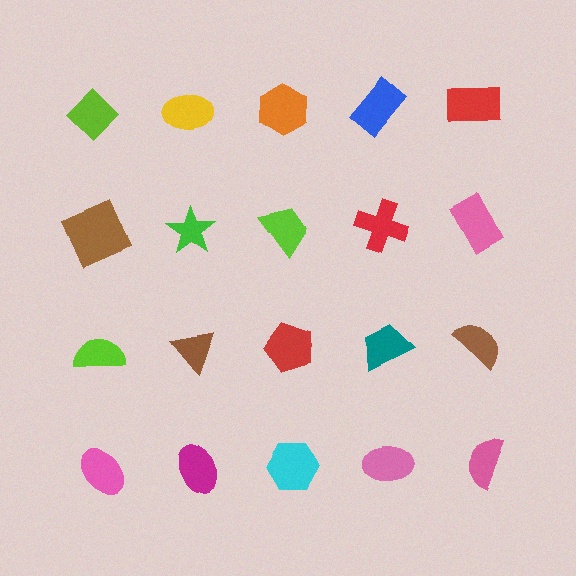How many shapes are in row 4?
5 shapes.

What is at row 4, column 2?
A magenta ellipse.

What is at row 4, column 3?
A cyan hexagon.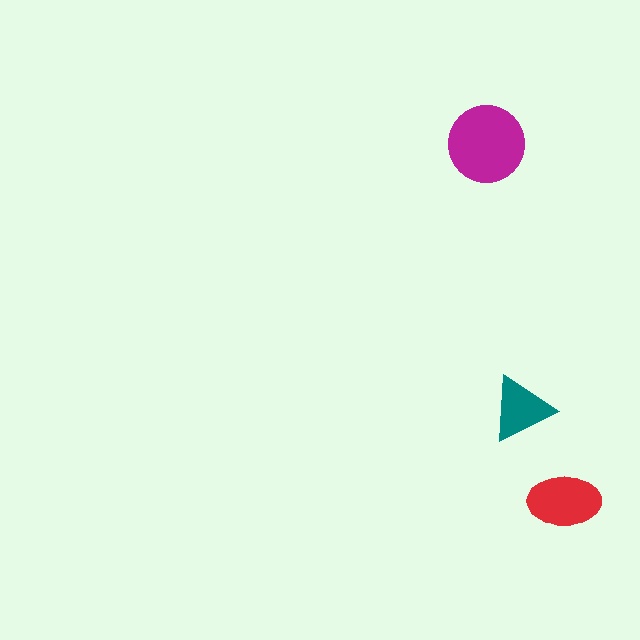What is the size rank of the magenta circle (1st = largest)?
1st.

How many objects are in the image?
There are 3 objects in the image.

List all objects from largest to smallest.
The magenta circle, the red ellipse, the teal triangle.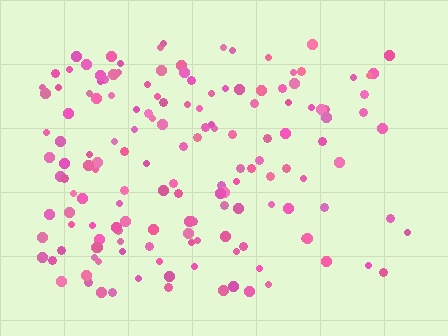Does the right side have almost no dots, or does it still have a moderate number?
Still a moderate number, just noticeably fewer than the left.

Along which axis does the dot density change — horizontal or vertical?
Horizontal.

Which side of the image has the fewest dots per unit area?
The right.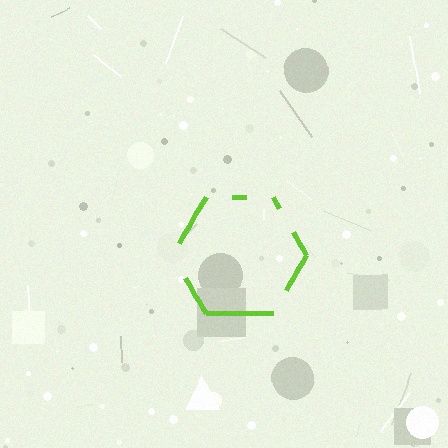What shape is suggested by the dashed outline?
The dashed outline suggests a hexagon.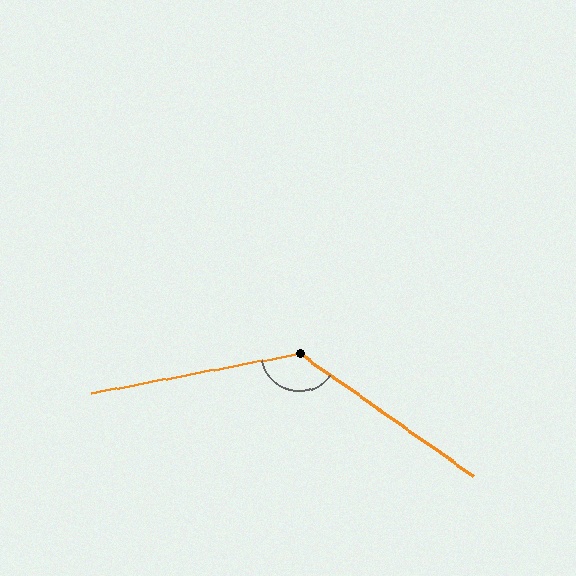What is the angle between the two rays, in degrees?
Approximately 134 degrees.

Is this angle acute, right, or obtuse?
It is obtuse.